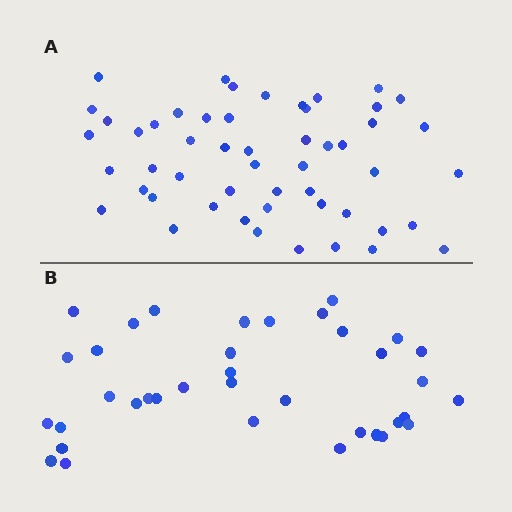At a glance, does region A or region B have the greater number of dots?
Region A (the top region) has more dots.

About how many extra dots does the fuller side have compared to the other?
Region A has approximately 15 more dots than region B.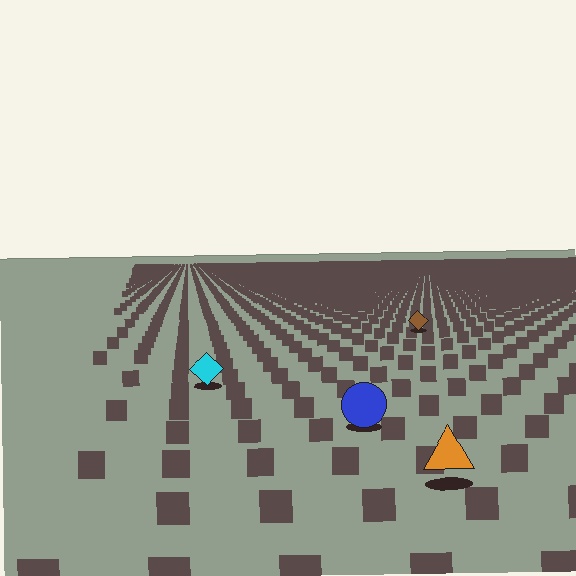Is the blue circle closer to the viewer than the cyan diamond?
Yes. The blue circle is closer — you can tell from the texture gradient: the ground texture is coarser near it.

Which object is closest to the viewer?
The orange triangle is closest. The texture marks near it are larger and more spread out.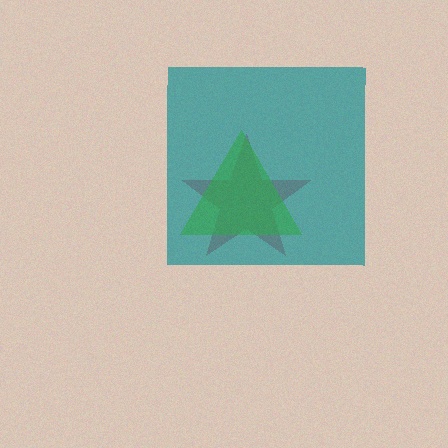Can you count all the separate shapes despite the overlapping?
Yes, there are 3 separate shapes.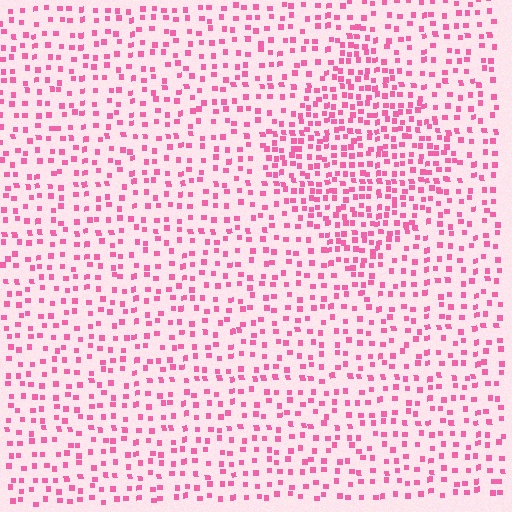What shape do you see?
I see a diamond.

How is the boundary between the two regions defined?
The boundary is defined by a change in element density (approximately 1.9x ratio). All elements are the same color, size, and shape.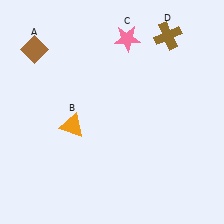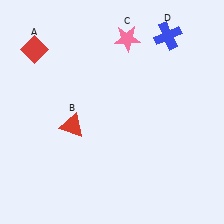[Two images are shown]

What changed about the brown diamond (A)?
In Image 1, A is brown. In Image 2, it changed to red.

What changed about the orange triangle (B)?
In Image 1, B is orange. In Image 2, it changed to red.